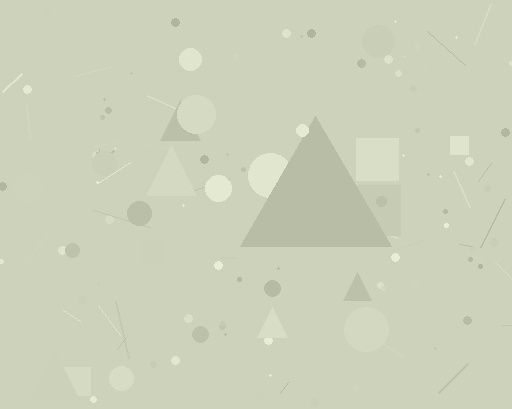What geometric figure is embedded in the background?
A triangle is embedded in the background.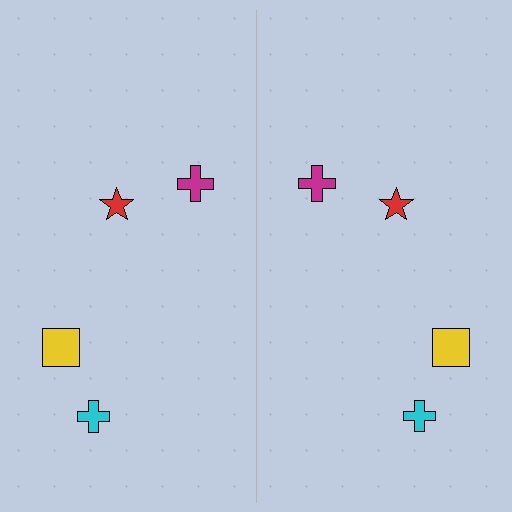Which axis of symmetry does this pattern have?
The pattern has a vertical axis of symmetry running through the center of the image.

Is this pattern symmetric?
Yes, this pattern has bilateral (reflection) symmetry.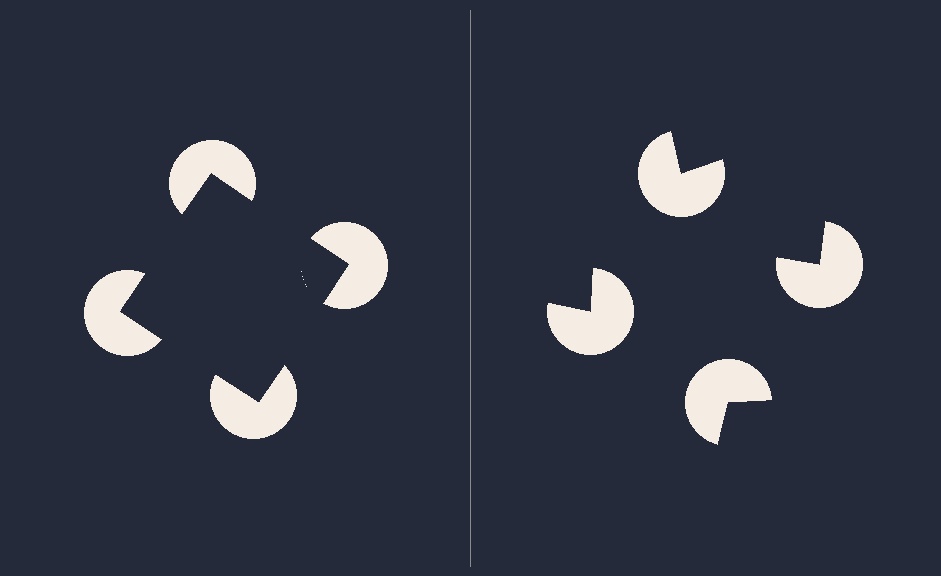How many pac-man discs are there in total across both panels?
8 — 4 on each side.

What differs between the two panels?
The pac-man discs are positioned identically on both sides; only the wedge orientations differ. On the left they align to a square; on the right they are misaligned.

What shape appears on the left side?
An illusory square.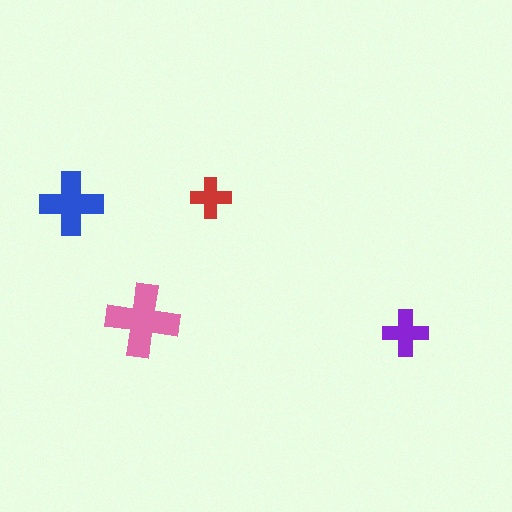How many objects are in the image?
There are 4 objects in the image.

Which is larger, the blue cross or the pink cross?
The pink one.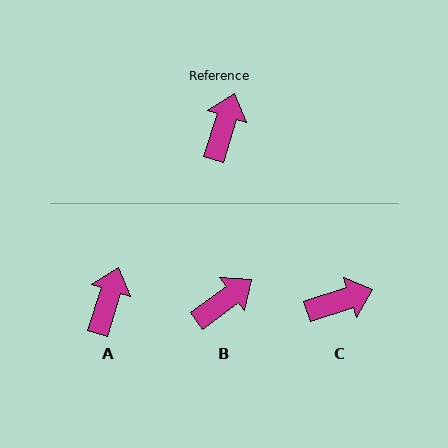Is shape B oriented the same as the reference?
No, it is off by about 36 degrees.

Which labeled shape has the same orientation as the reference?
A.